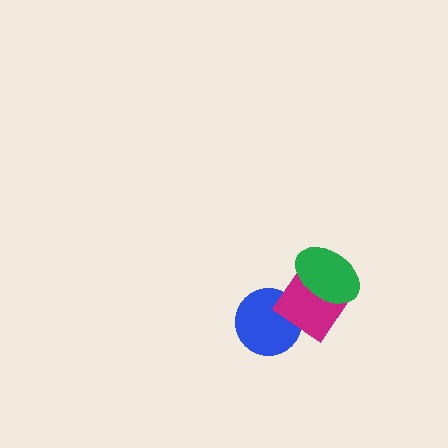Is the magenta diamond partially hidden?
Yes, it is partially covered by another shape.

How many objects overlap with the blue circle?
1 object overlaps with the blue circle.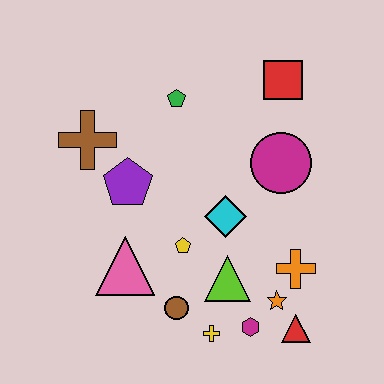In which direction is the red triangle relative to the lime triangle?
The red triangle is to the right of the lime triangle.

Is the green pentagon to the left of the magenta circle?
Yes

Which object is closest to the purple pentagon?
The brown cross is closest to the purple pentagon.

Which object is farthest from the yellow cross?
The red square is farthest from the yellow cross.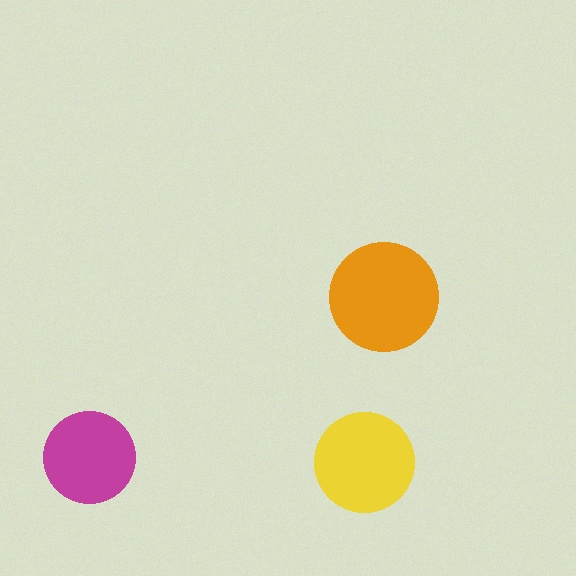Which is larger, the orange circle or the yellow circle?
The orange one.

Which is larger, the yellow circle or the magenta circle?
The yellow one.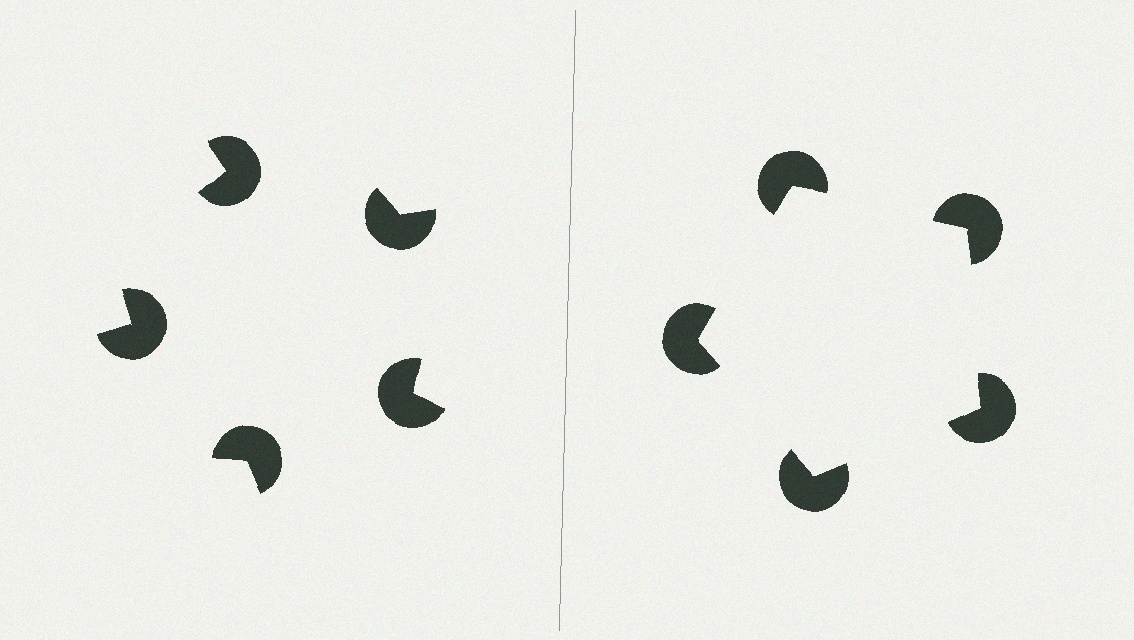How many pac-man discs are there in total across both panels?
10 — 5 on each side.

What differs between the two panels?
The pac-man discs are positioned identically on both sides; only the wedge orientations differ. On the right they align to a pentagon; on the left they are misaligned.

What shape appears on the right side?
An illusory pentagon.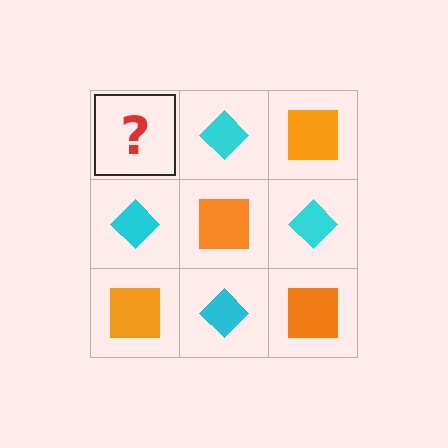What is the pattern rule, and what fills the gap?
The rule is that it alternates orange square and cyan diamond in a checkerboard pattern. The gap should be filled with an orange square.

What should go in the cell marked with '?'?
The missing cell should contain an orange square.